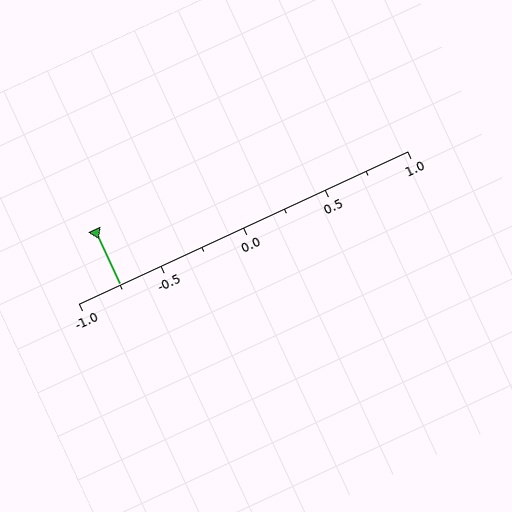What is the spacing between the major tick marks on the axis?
The major ticks are spaced 0.5 apart.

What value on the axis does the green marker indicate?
The marker indicates approximately -0.75.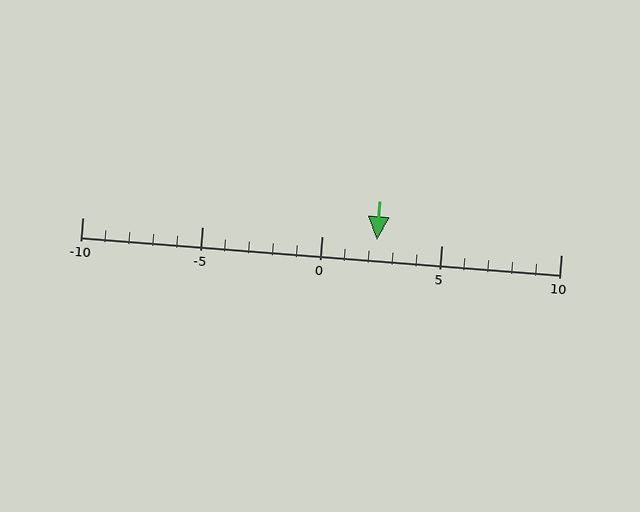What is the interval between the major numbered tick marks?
The major tick marks are spaced 5 units apart.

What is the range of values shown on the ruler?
The ruler shows values from -10 to 10.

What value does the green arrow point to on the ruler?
The green arrow points to approximately 2.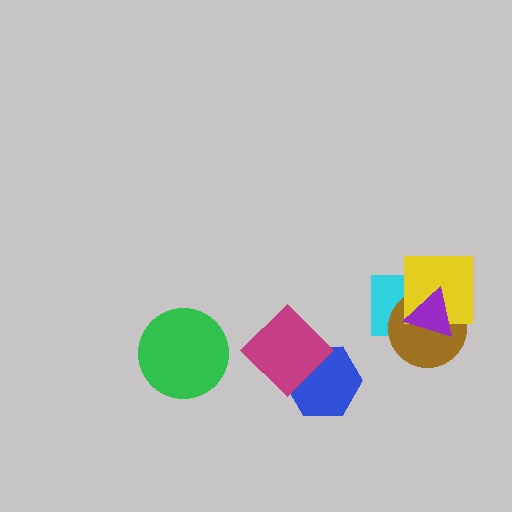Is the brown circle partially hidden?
Yes, it is partially covered by another shape.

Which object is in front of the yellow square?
The purple triangle is in front of the yellow square.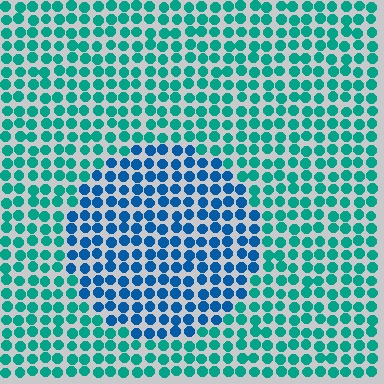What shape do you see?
I see a circle.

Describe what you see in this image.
The image is filled with small teal elements in a uniform arrangement. A circle-shaped region is visible where the elements are tinted to a slightly different hue, forming a subtle color boundary.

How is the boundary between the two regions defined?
The boundary is defined purely by a slight shift in hue (about 37 degrees). Spacing, size, and orientation are identical on both sides.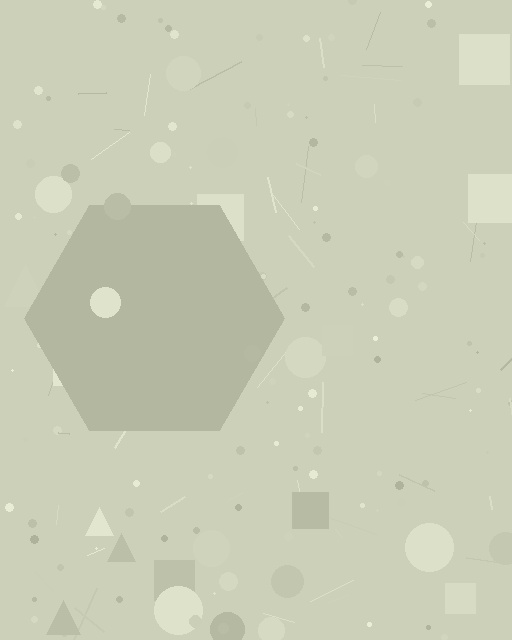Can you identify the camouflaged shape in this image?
The camouflaged shape is a hexagon.